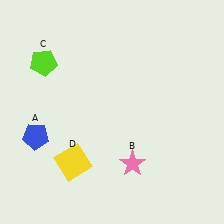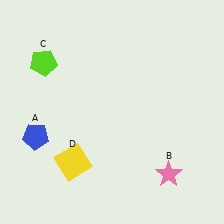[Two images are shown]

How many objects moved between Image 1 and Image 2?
1 object moved between the two images.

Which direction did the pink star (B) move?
The pink star (B) moved right.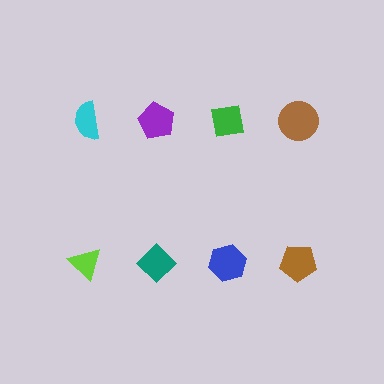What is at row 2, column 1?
A lime triangle.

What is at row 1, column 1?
A cyan semicircle.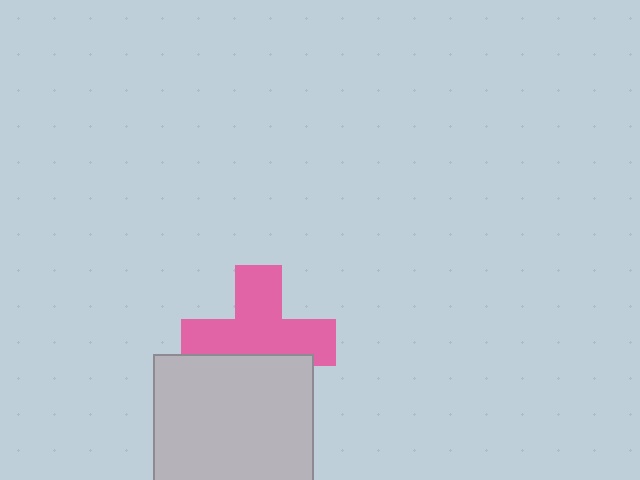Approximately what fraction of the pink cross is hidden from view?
Roughly 34% of the pink cross is hidden behind the light gray square.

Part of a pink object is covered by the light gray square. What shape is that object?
It is a cross.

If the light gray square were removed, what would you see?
You would see the complete pink cross.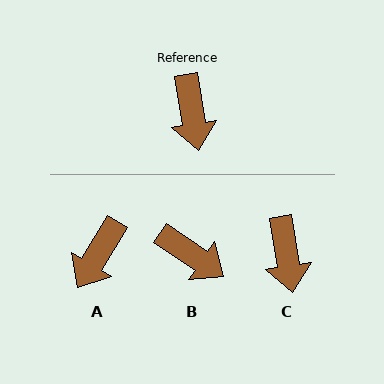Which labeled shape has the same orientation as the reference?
C.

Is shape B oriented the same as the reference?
No, it is off by about 47 degrees.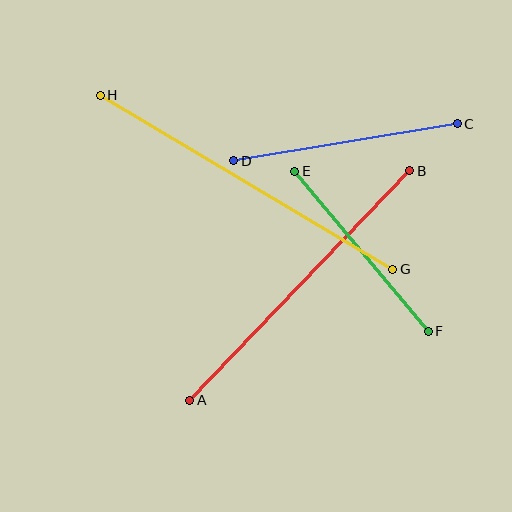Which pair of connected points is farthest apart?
Points G and H are farthest apart.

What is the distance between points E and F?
The distance is approximately 208 pixels.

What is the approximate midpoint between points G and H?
The midpoint is at approximately (247, 182) pixels.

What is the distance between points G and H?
The distance is approximately 340 pixels.